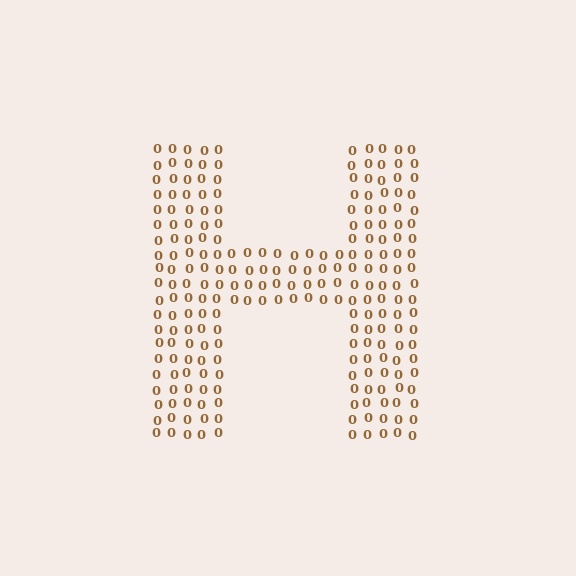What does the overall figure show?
The overall figure shows the letter H.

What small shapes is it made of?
It is made of small digit 0's.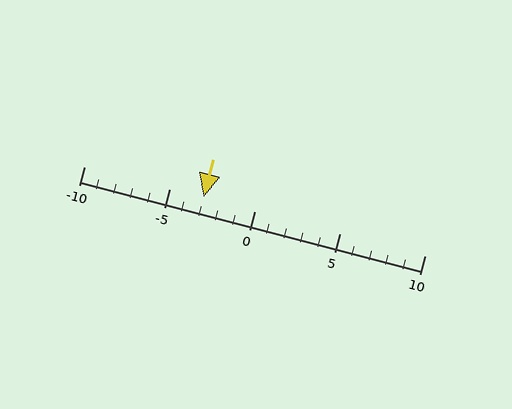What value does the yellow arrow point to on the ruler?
The yellow arrow points to approximately -3.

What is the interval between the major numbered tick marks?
The major tick marks are spaced 5 units apart.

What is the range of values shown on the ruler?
The ruler shows values from -10 to 10.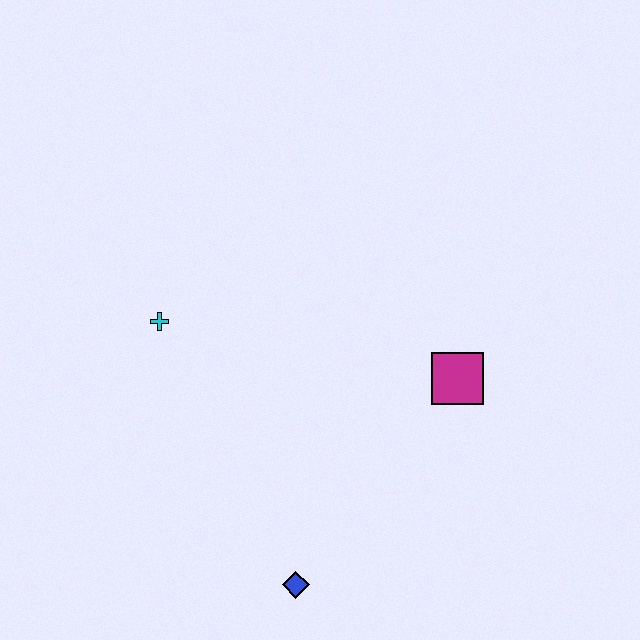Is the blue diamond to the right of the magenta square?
No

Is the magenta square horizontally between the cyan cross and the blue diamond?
No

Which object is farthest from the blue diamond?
The cyan cross is farthest from the blue diamond.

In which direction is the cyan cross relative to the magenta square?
The cyan cross is to the left of the magenta square.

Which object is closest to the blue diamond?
The magenta square is closest to the blue diamond.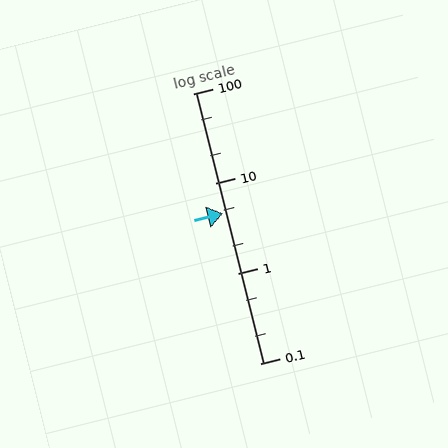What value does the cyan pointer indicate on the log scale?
The pointer indicates approximately 4.7.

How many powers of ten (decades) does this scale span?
The scale spans 3 decades, from 0.1 to 100.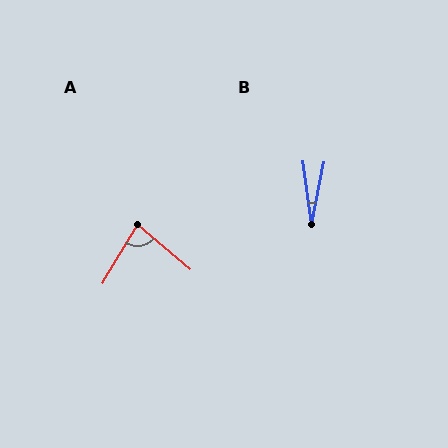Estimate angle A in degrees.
Approximately 81 degrees.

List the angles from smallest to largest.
B (19°), A (81°).